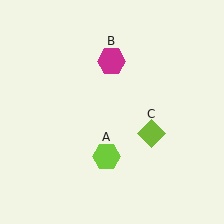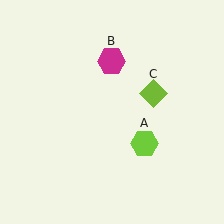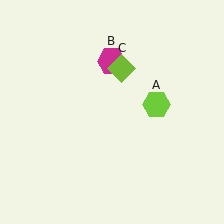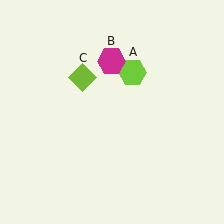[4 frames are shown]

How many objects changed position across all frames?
2 objects changed position: lime hexagon (object A), lime diamond (object C).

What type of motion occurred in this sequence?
The lime hexagon (object A), lime diamond (object C) rotated counterclockwise around the center of the scene.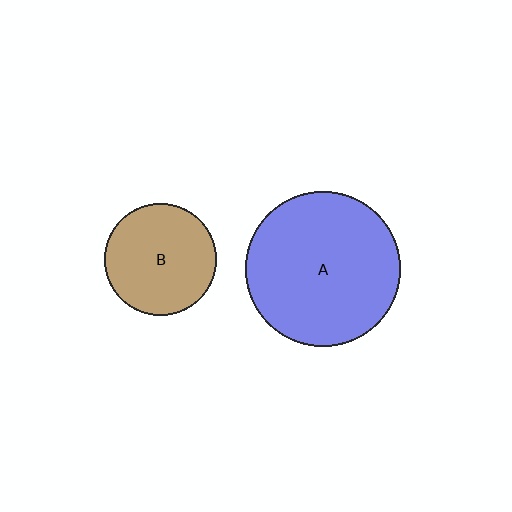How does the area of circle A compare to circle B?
Approximately 1.9 times.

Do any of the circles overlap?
No, none of the circles overlap.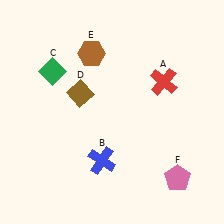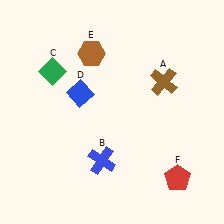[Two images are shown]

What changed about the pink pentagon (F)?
In Image 1, F is pink. In Image 2, it changed to red.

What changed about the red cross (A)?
In Image 1, A is red. In Image 2, it changed to brown.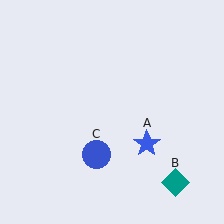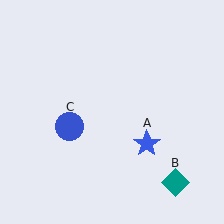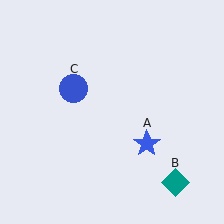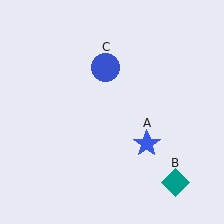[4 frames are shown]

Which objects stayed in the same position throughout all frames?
Blue star (object A) and teal diamond (object B) remained stationary.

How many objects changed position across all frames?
1 object changed position: blue circle (object C).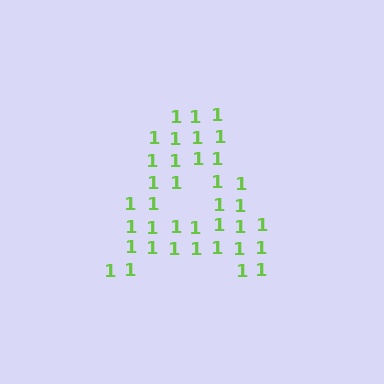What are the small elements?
The small elements are digit 1's.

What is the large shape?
The large shape is the letter A.